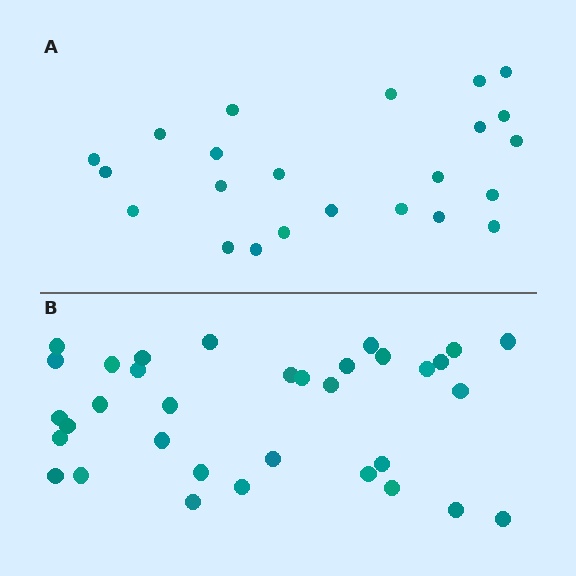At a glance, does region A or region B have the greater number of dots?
Region B (the bottom region) has more dots.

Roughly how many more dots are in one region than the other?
Region B has roughly 12 or so more dots than region A.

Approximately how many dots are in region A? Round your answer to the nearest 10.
About 20 dots. (The exact count is 23, which rounds to 20.)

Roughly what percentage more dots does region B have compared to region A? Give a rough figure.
About 50% more.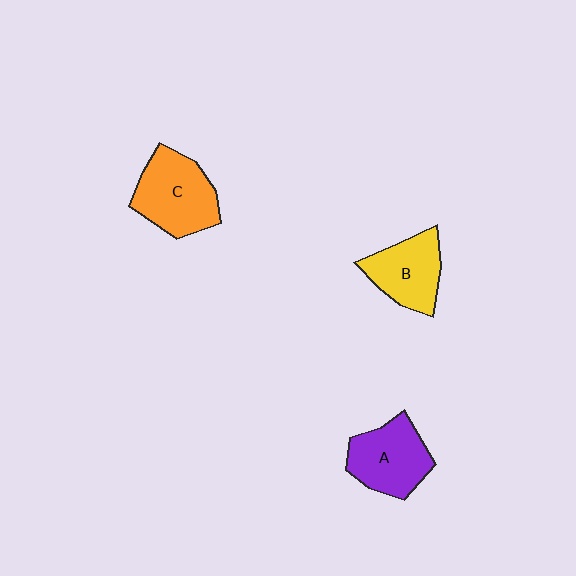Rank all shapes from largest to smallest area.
From largest to smallest: C (orange), A (purple), B (yellow).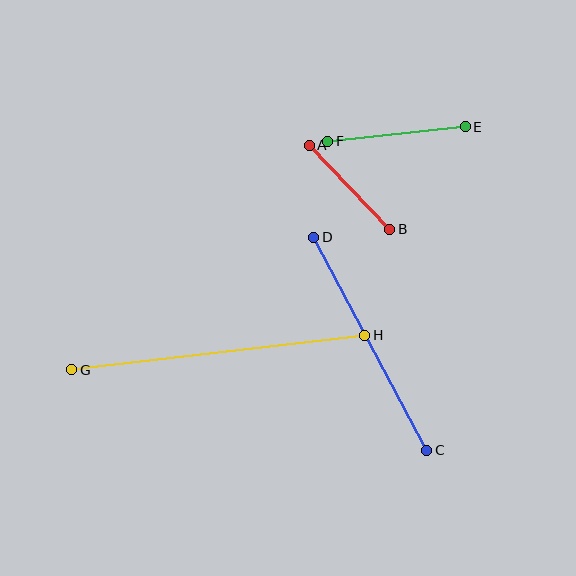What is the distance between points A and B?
The distance is approximately 116 pixels.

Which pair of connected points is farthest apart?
Points G and H are farthest apart.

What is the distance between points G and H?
The distance is approximately 295 pixels.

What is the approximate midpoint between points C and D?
The midpoint is at approximately (370, 344) pixels.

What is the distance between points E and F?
The distance is approximately 138 pixels.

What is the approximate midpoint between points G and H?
The midpoint is at approximately (218, 352) pixels.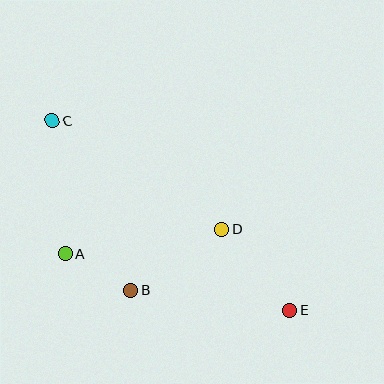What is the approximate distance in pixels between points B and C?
The distance between B and C is approximately 187 pixels.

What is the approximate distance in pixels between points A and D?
The distance between A and D is approximately 158 pixels.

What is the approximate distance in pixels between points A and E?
The distance between A and E is approximately 231 pixels.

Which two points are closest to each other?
Points A and B are closest to each other.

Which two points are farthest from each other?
Points C and E are farthest from each other.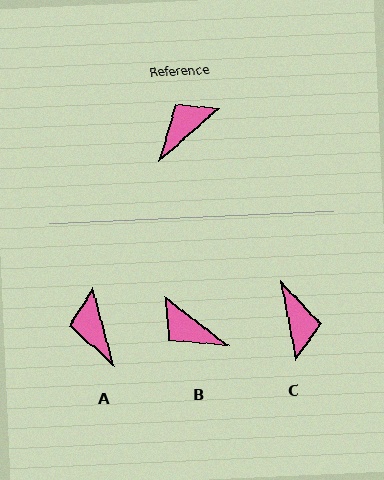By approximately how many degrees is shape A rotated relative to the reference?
Approximately 65 degrees counter-clockwise.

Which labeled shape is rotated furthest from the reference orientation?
C, about 120 degrees away.